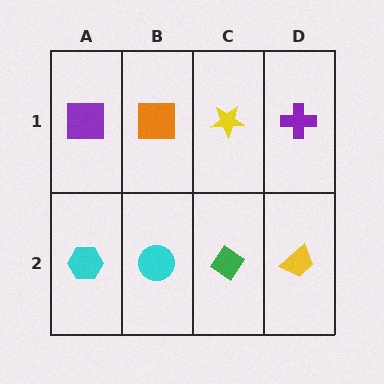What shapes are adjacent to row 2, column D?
A purple cross (row 1, column D), a green diamond (row 2, column C).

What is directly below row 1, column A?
A cyan hexagon.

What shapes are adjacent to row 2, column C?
A yellow star (row 1, column C), a cyan circle (row 2, column B), a yellow trapezoid (row 2, column D).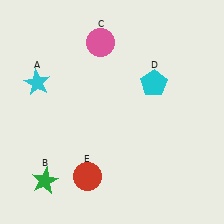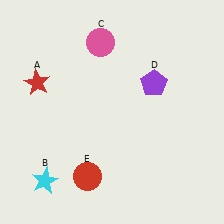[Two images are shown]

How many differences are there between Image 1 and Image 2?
There are 3 differences between the two images.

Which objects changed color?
A changed from cyan to red. B changed from green to cyan. D changed from cyan to purple.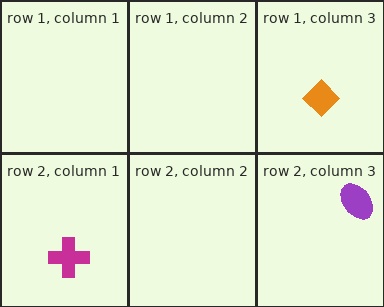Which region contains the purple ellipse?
The row 2, column 3 region.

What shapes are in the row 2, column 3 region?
The purple ellipse.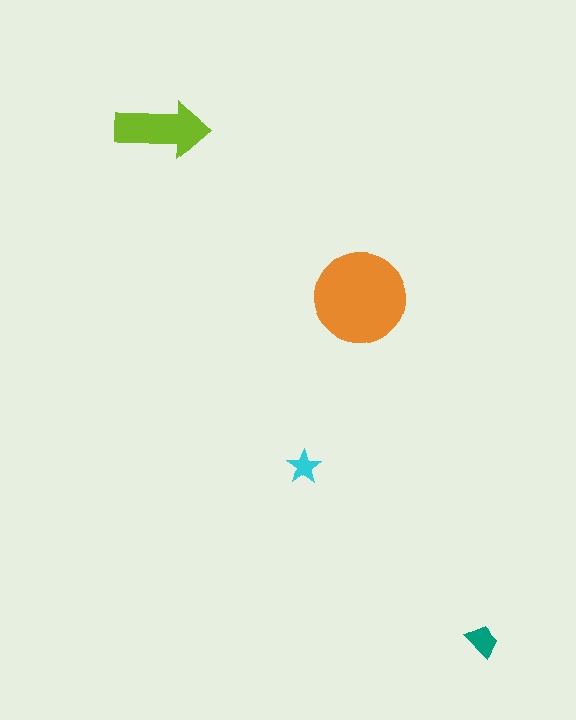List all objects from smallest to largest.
The cyan star, the teal trapezoid, the lime arrow, the orange circle.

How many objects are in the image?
There are 4 objects in the image.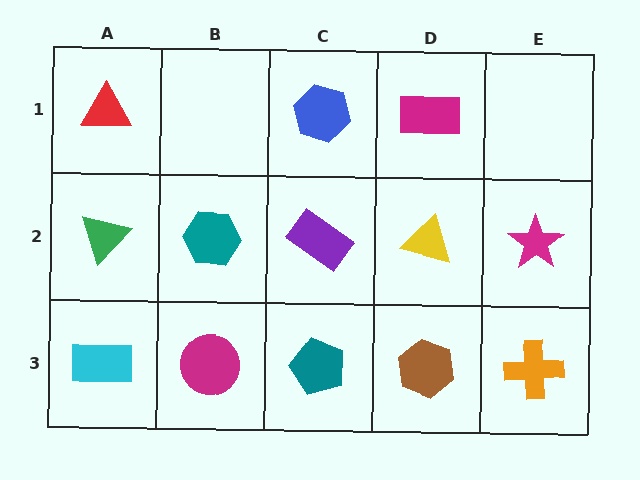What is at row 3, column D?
A brown hexagon.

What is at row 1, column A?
A red triangle.